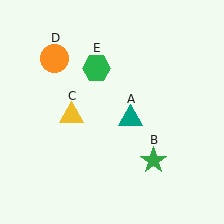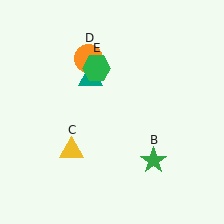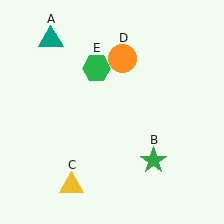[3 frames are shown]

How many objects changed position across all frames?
3 objects changed position: teal triangle (object A), yellow triangle (object C), orange circle (object D).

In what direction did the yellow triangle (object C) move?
The yellow triangle (object C) moved down.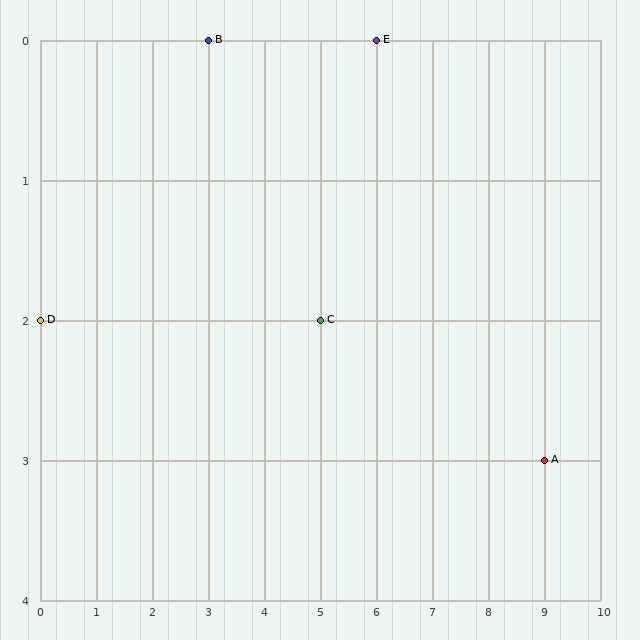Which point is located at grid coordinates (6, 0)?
Point E is at (6, 0).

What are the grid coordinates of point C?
Point C is at grid coordinates (5, 2).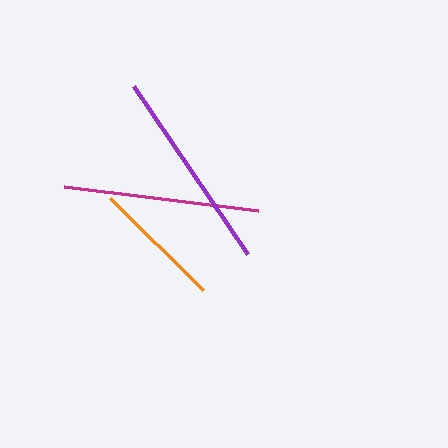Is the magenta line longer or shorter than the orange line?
The magenta line is longer than the orange line.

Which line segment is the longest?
The purple line is the longest at approximately 203 pixels.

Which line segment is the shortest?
The orange line is the shortest at approximately 131 pixels.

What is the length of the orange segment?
The orange segment is approximately 131 pixels long.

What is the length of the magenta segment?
The magenta segment is approximately 196 pixels long.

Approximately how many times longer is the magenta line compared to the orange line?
The magenta line is approximately 1.5 times the length of the orange line.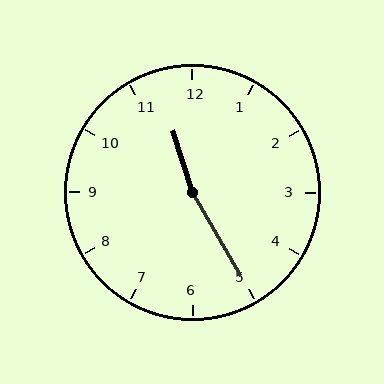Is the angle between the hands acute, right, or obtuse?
It is obtuse.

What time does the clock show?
11:25.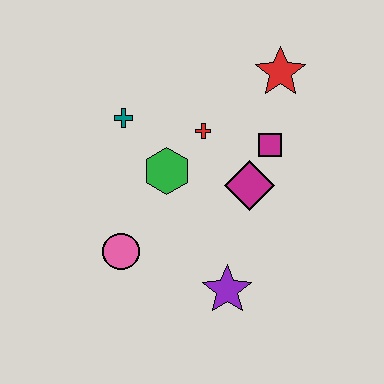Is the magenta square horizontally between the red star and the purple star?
Yes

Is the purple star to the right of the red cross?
Yes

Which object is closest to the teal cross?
The green hexagon is closest to the teal cross.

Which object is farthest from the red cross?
The purple star is farthest from the red cross.